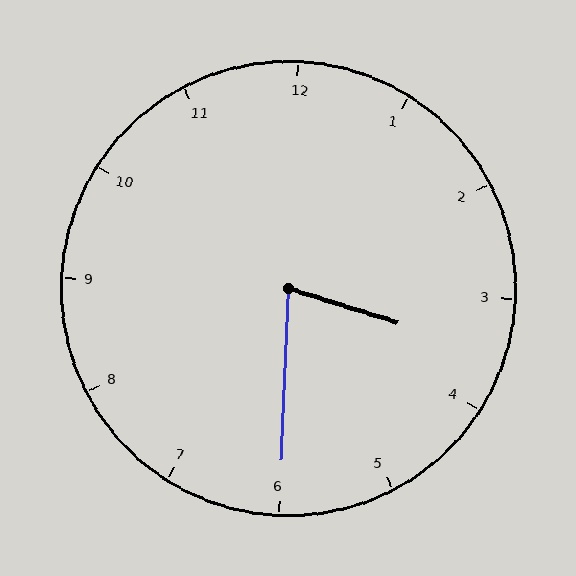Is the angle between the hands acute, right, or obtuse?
It is acute.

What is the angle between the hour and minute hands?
Approximately 75 degrees.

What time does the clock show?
3:30.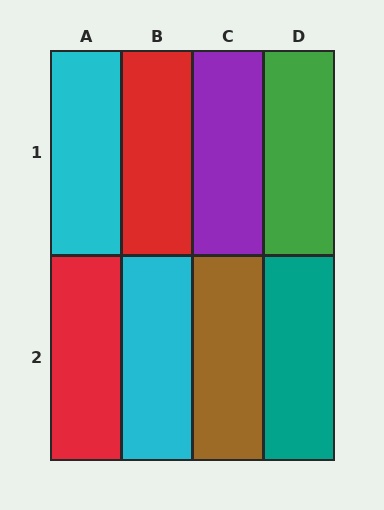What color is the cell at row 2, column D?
Teal.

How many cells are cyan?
2 cells are cyan.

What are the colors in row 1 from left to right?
Cyan, red, purple, green.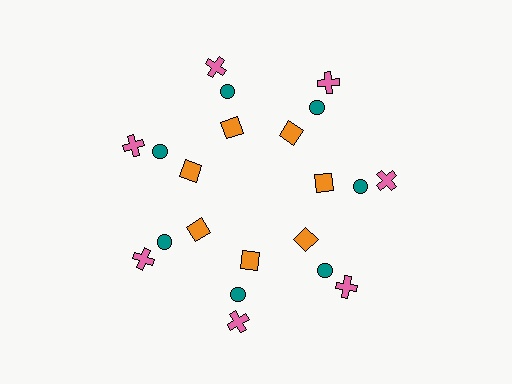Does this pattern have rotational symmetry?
Yes, this pattern has 7-fold rotational symmetry. It looks the same after rotating 51 degrees around the center.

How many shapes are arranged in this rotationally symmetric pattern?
There are 21 shapes, arranged in 7 groups of 3.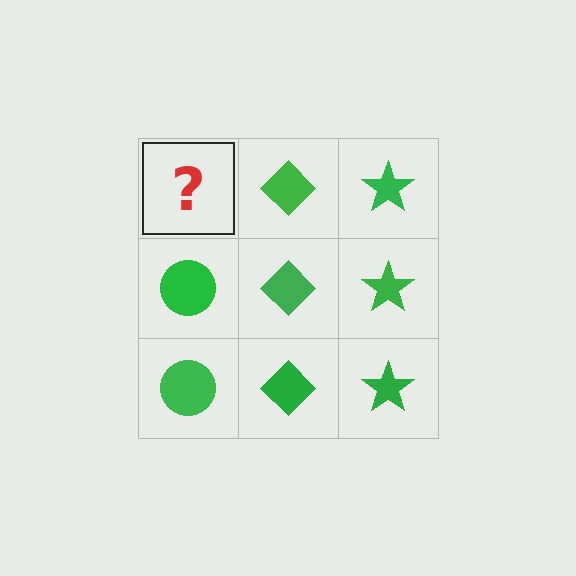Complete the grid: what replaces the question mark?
The question mark should be replaced with a green circle.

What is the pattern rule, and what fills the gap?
The rule is that each column has a consistent shape. The gap should be filled with a green circle.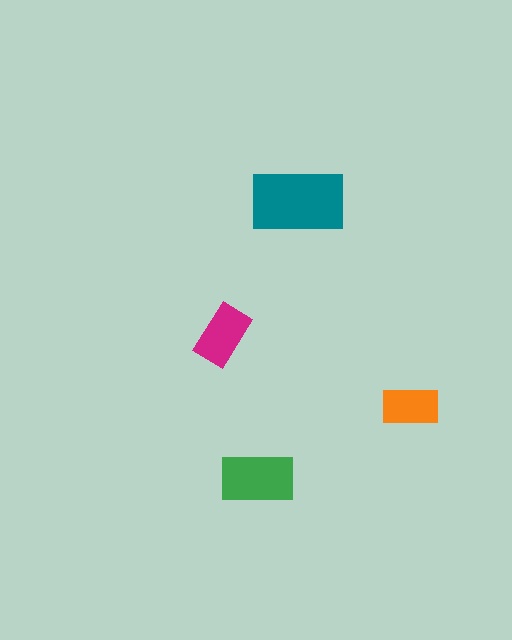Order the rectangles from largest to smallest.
the teal one, the green one, the magenta one, the orange one.